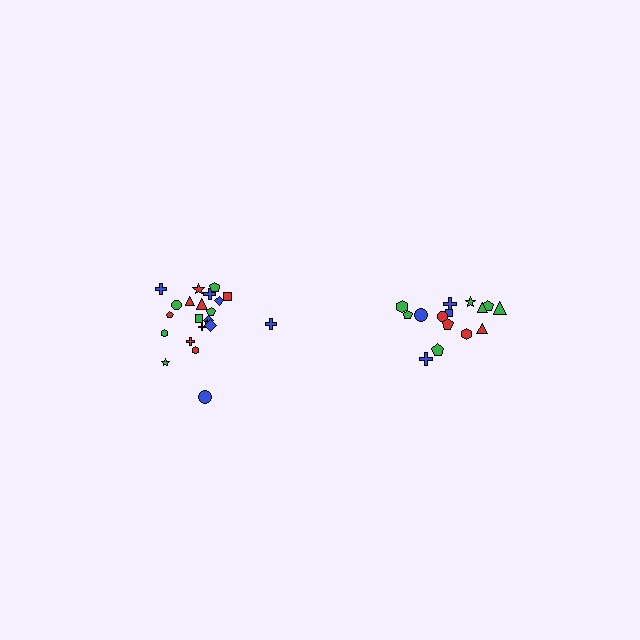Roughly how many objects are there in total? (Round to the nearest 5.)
Roughly 35 objects in total.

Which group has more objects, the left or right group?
The left group.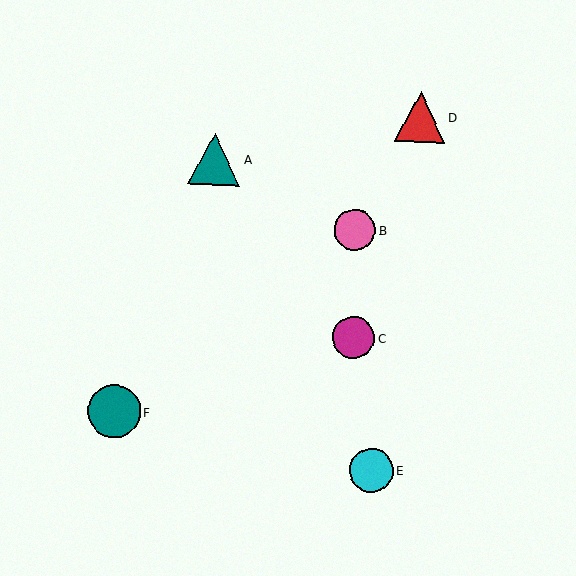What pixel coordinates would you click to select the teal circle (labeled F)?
Click at (114, 412) to select the teal circle F.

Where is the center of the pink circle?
The center of the pink circle is at (355, 230).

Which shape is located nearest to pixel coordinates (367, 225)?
The pink circle (labeled B) at (355, 230) is nearest to that location.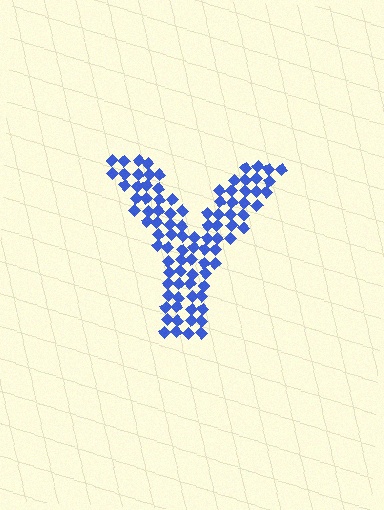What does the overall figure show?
The overall figure shows the letter Y.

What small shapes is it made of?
It is made of small diamonds.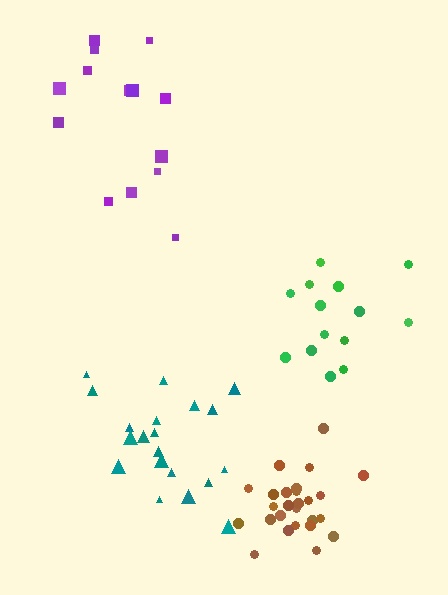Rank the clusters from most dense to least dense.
brown, green, teal, purple.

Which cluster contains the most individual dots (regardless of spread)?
Brown (26).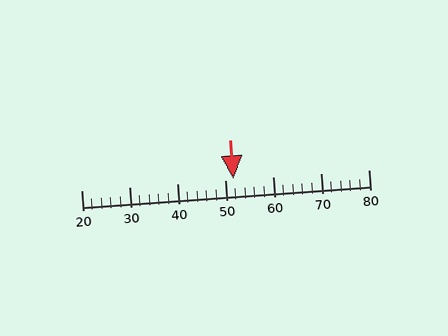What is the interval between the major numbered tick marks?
The major tick marks are spaced 10 units apart.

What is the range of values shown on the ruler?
The ruler shows values from 20 to 80.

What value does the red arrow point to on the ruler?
The red arrow points to approximately 52.